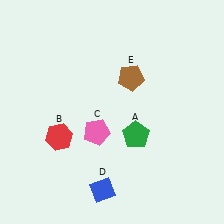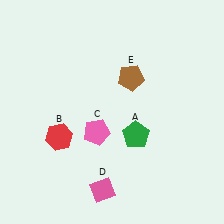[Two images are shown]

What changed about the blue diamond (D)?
In Image 1, D is blue. In Image 2, it changed to pink.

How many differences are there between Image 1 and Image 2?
There is 1 difference between the two images.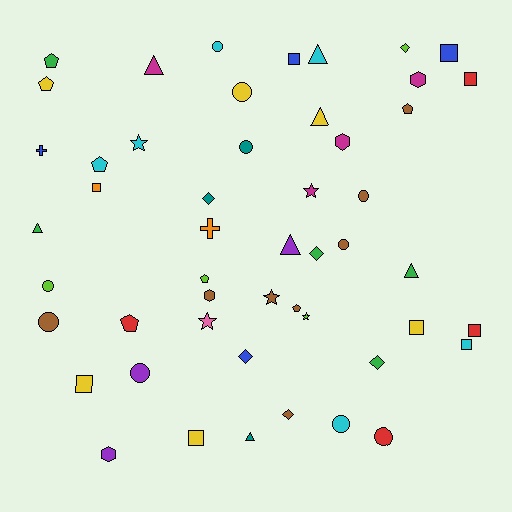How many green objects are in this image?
There are 5 green objects.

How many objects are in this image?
There are 50 objects.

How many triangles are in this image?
There are 7 triangles.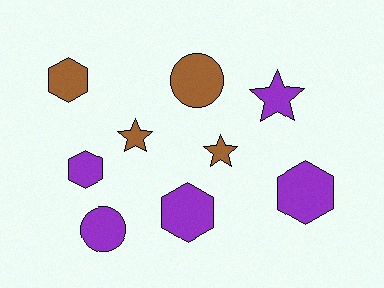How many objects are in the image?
There are 9 objects.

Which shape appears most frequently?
Hexagon, with 4 objects.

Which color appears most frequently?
Purple, with 5 objects.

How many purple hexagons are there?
There are 3 purple hexagons.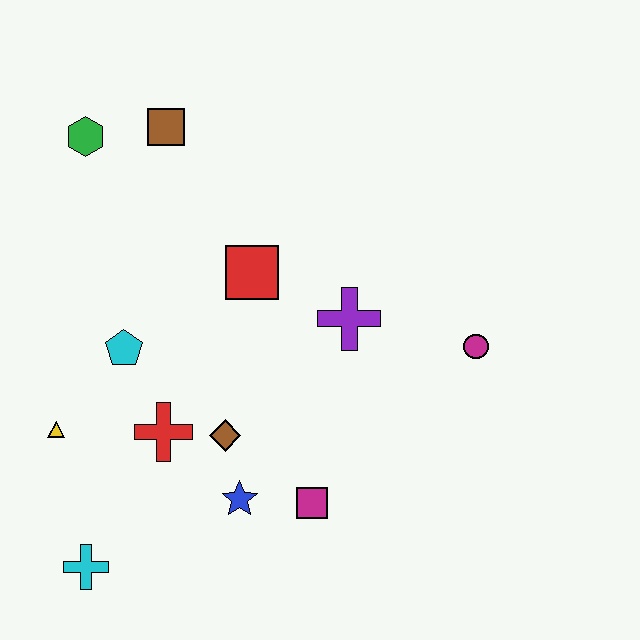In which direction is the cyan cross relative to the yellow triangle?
The cyan cross is below the yellow triangle.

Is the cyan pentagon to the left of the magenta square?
Yes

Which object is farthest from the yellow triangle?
The magenta circle is farthest from the yellow triangle.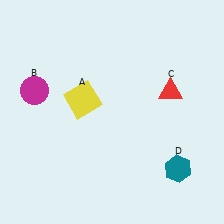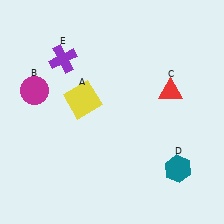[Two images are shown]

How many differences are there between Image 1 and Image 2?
There is 1 difference between the two images.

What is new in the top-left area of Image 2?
A purple cross (E) was added in the top-left area of Image 2.